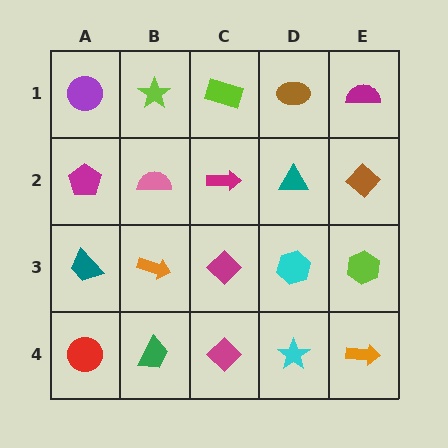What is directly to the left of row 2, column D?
A magenta arrow.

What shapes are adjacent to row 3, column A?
A magenta pentagon (row 2, column A), a red circle (row 4, column A), an orange arrow (row 3, column B).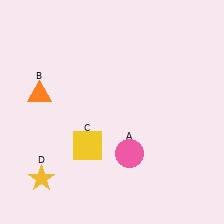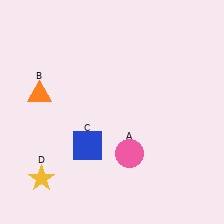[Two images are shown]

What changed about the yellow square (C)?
In Image 1, C is yellow. In Image 2, it changed to blue.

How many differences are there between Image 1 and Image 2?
There is 1 difference between the two images.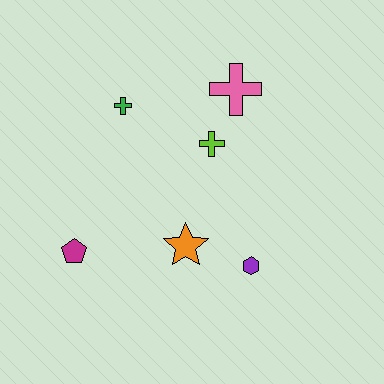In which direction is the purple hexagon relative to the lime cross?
The purple hexagon is below the lime cross.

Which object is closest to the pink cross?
The lime cross is closest to the pink cross.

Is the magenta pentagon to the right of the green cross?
No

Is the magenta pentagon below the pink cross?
Yes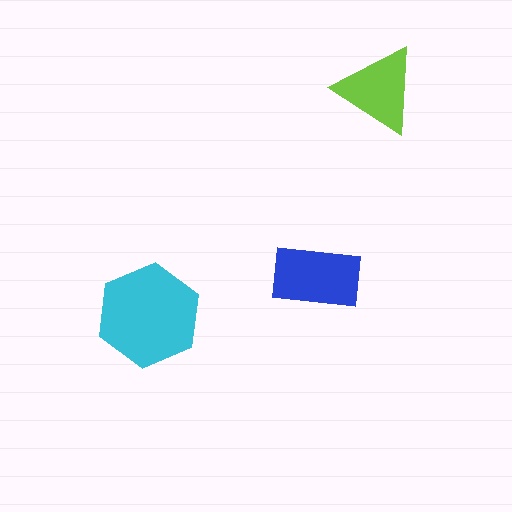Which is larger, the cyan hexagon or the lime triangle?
The cyan hexagon.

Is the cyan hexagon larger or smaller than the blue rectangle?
Larger.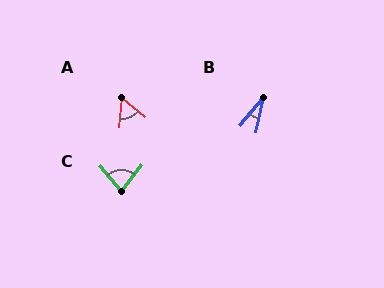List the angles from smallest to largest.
B (27°), A (55°), C (78°).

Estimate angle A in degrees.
Approximately 55 degrees.